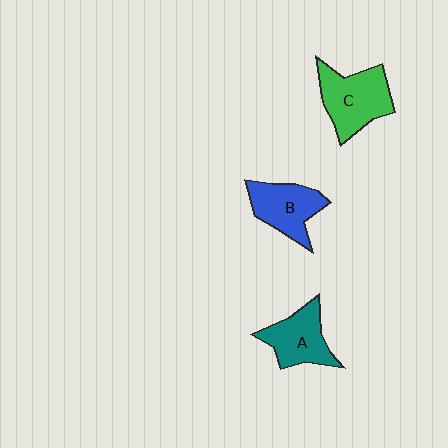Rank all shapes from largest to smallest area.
From largest to smallest: C (green), B (blue), A (teal).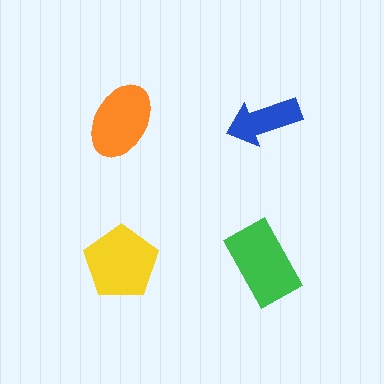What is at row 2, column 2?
A green rectangle.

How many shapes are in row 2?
2 shapes.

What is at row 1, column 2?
A blue arrow.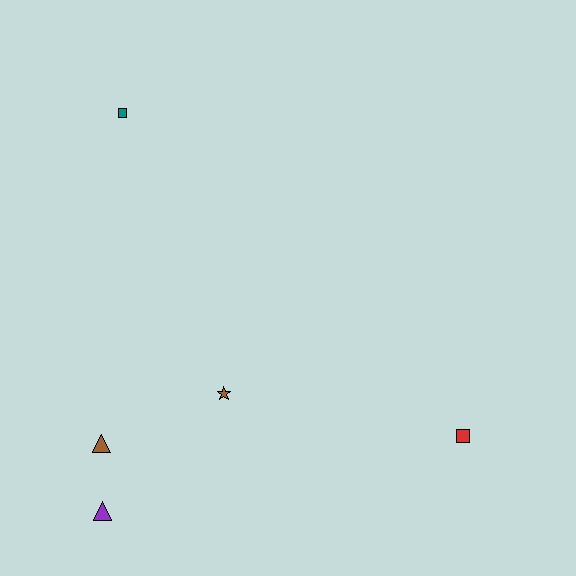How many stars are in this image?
There is 1 star.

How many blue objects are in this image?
There are no blue objects.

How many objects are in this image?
There are 5 objects.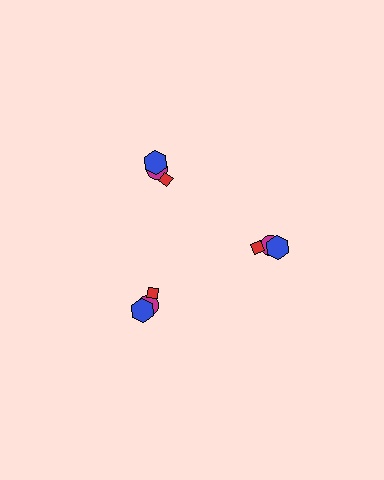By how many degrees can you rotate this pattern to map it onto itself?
The pattern maps onto itself every 120 degrees of rotation.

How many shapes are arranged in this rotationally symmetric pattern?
There are 9 shapes, arranged in 3 groups of 3.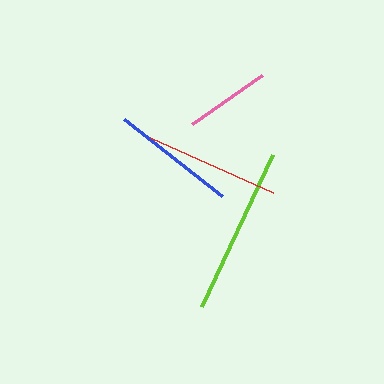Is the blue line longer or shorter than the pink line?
The blue line is longer than the pink line.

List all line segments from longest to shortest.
From longest to shortest: lime, red, blue, pink.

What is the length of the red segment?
The red segment is approximately 135 pixels long.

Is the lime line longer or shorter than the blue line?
The lime line is longer than the blue line.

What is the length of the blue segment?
The blue segment is approximately 125 pixels long.